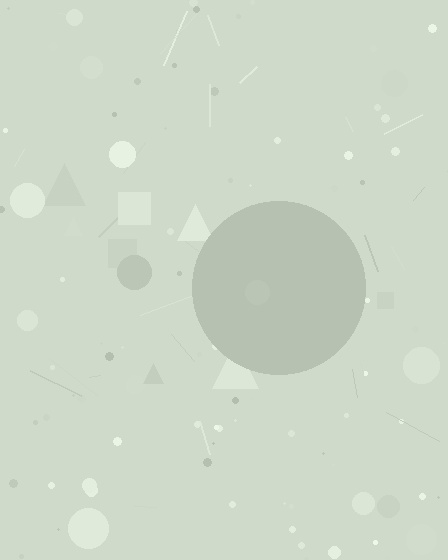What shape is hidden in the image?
A circle is hidden in the image.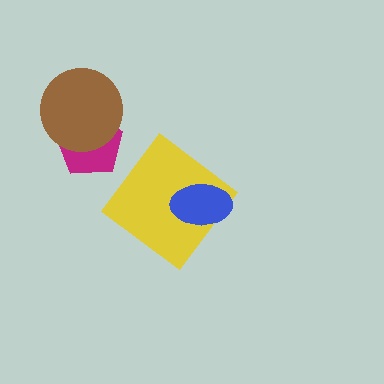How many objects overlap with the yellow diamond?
1 object overlaps with the yellow diamond.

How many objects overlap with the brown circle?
1 object overlaps with the brown circle.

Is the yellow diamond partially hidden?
Yes, it is partially covered by another shape.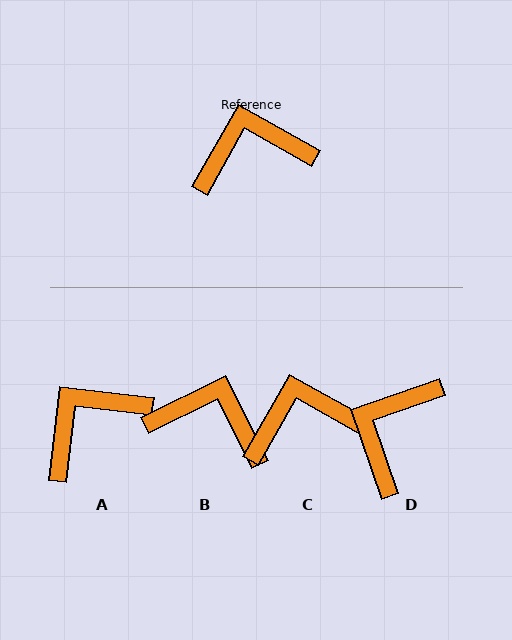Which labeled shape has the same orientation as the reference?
C.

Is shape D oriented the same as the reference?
No, it is off by about 49 degrees.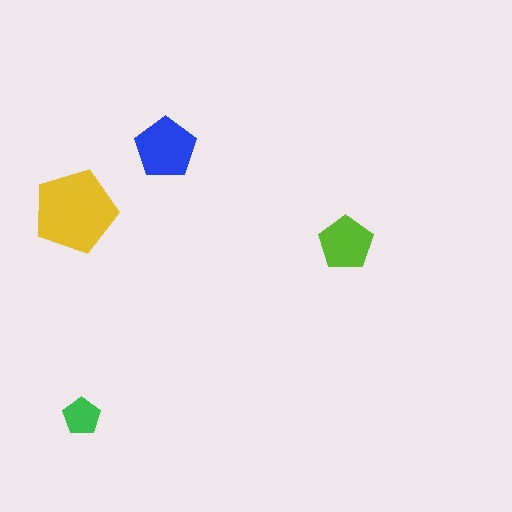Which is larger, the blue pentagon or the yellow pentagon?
The yellow one.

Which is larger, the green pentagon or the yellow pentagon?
The yellow one.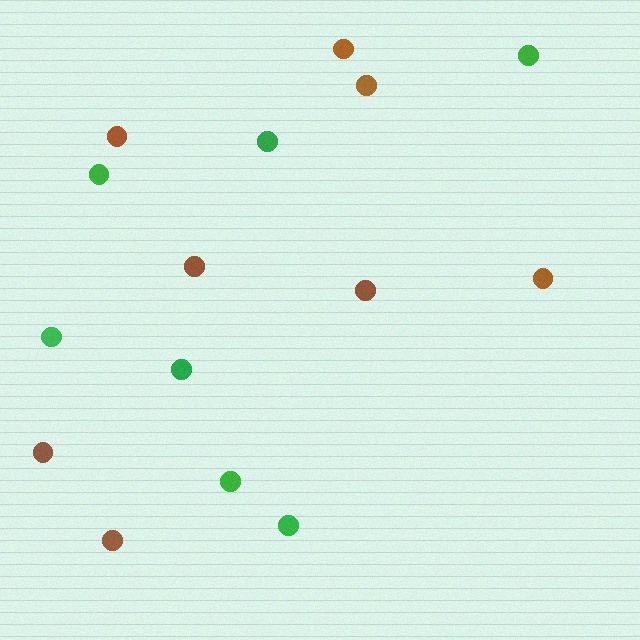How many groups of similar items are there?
There are 2 groups: one group of green circles (7) and one group of brown circles (8).